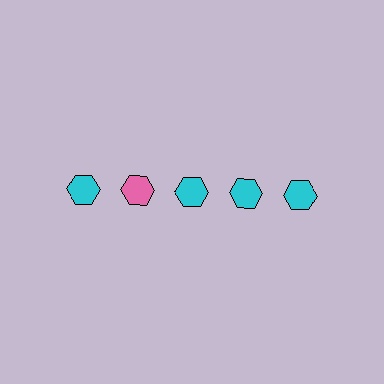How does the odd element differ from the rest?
It has a different color: pink instead of cyan.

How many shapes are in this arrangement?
There are 5 shapes arranged in a grid pattern.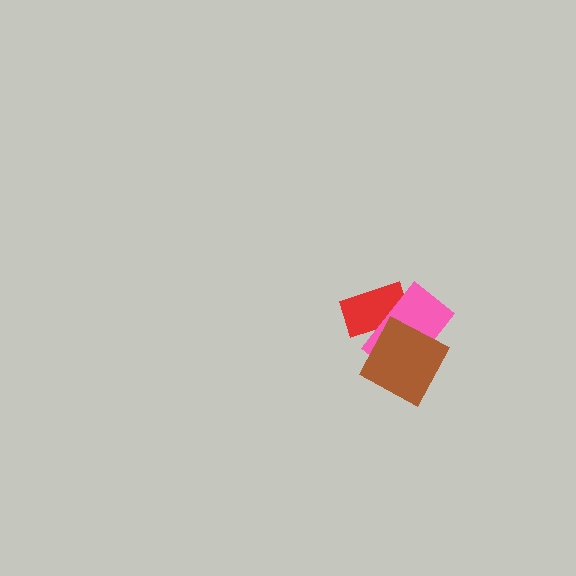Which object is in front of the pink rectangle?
The brown diamond is in front of the pink rectangle.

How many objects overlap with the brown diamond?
2 objects overlap with the brown diamond.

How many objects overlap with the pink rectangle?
2 objects overlap with the pink rectangle.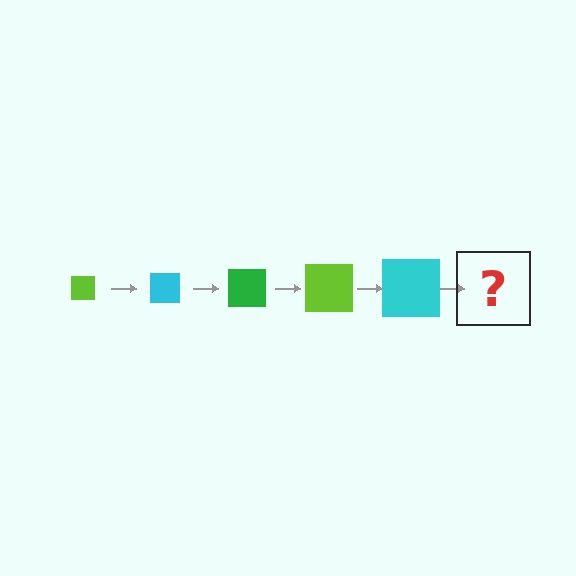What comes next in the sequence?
The next element should be a green square, larger than the previous one.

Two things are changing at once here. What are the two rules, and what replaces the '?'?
The two rules are that the square grows larger each step and the color cycles through lime, cyan, and green. The '?' should be a green square, larger than the previous one.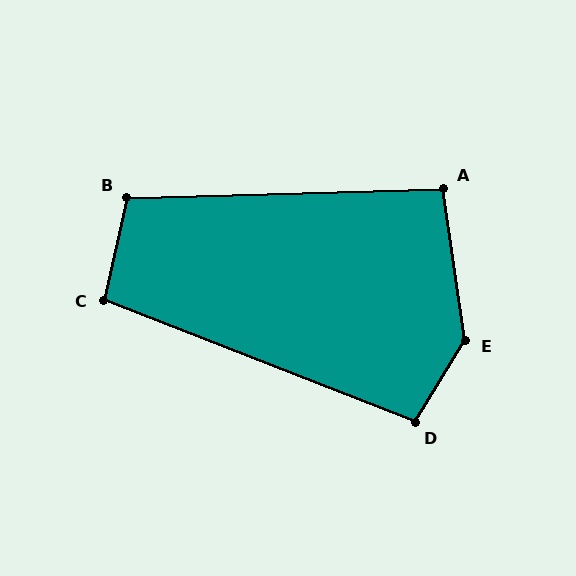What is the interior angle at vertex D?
Approximately 100 degrees (obtuse).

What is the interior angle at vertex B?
Approximately 104 degrees (obtuse).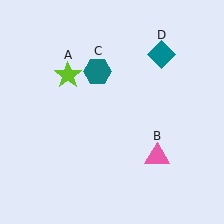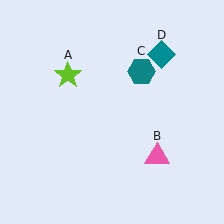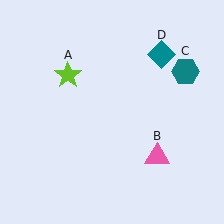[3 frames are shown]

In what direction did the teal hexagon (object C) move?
The teal hexagon (object C) moved right.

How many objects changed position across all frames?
1 object changed position: teal hexagon (object C).